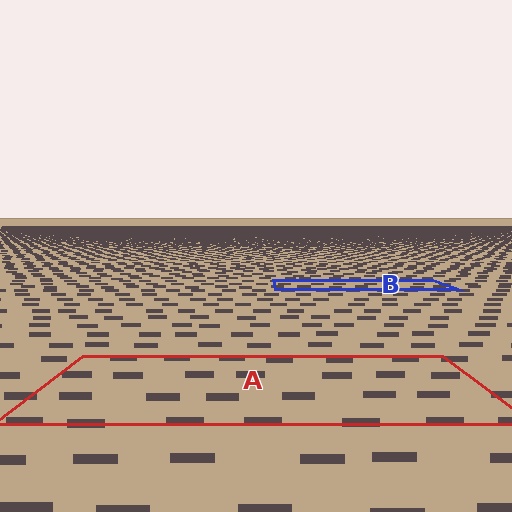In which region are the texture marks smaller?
The texture marks are smaller in region B, because it is farther away.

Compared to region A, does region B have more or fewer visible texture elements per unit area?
Region B has more texture elements per unit area — they are packed more densely because it is farther away.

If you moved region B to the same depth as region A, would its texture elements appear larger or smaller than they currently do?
They would appear larger. At a closer depth, the same texture elements are projected at a bigger on-screen size.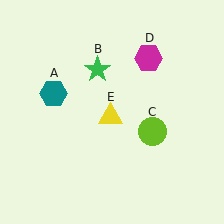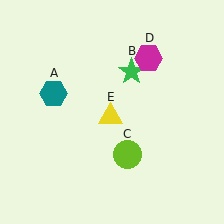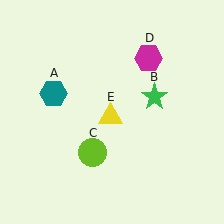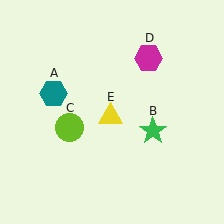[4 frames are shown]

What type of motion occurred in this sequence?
The green star (object B), lime circle (object C) rotated clockwise around the center of the scene.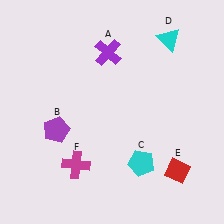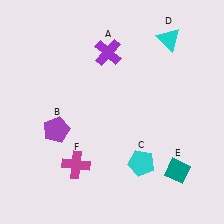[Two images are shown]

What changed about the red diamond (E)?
In Image 1, E is red. In Image 2, it changed to teal.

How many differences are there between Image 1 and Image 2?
There is 1 difference between the two images.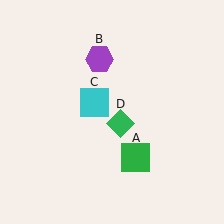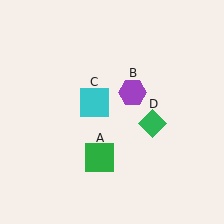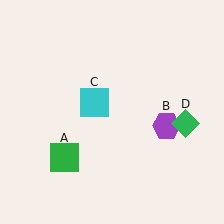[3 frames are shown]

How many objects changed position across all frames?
3 objects changed position: green square (object A), purple hexagon (object B), green diamond (object D).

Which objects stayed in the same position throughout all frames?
Cyan square (object C) remained stationary.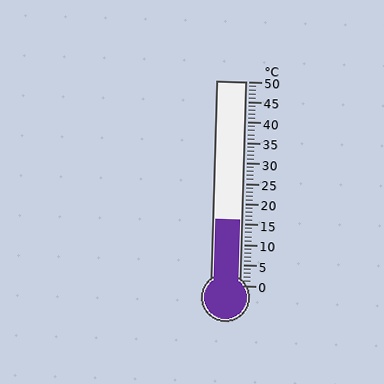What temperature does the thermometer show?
The thermometer shows approximately 16°C.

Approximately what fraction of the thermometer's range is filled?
The thermometer is filled to approximately 30% of its range.